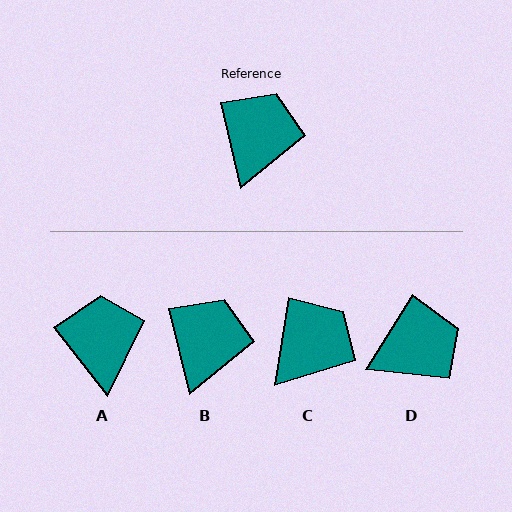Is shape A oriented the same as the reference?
No, it is off by about 25 degrees.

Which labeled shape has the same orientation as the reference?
B.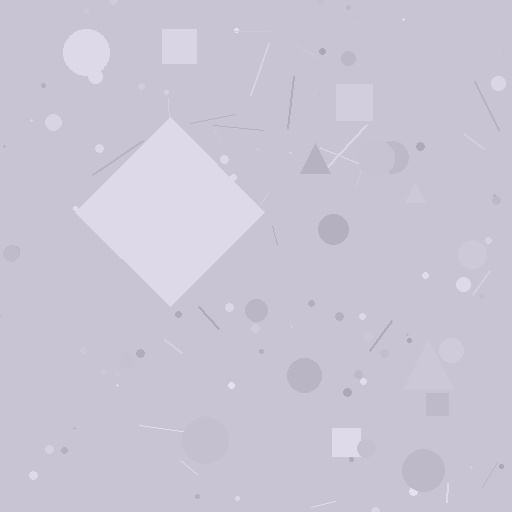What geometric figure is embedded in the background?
A diamond is embedded in the background.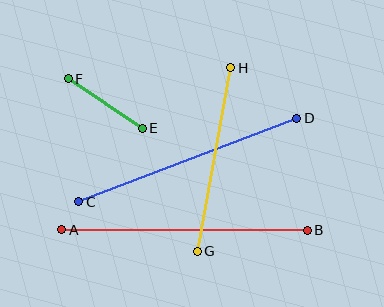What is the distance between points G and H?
The distance is approximately 187 pixels.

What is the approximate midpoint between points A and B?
The midpoint is at approximately (184, 230) pixels.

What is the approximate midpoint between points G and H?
The midpoint is at approximately (214, 160) pixels.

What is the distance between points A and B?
The distance is approximately 245 pixels.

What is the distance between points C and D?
The distance is approximately 233 pixels.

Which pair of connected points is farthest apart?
Points A and B are farthest apart.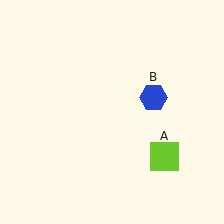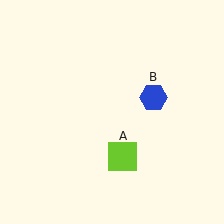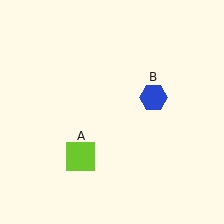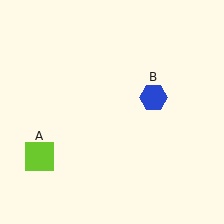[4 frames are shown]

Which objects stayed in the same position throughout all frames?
Blue hexagon (object B) remained stationary.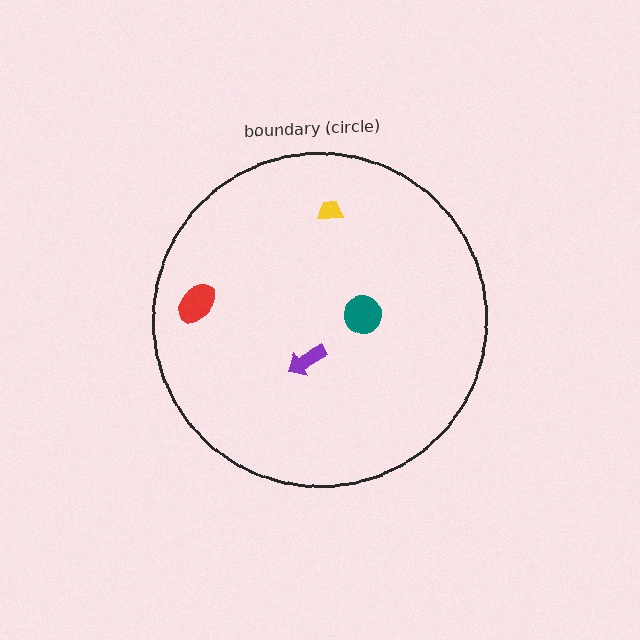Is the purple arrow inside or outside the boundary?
Inside.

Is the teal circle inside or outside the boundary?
Inside.